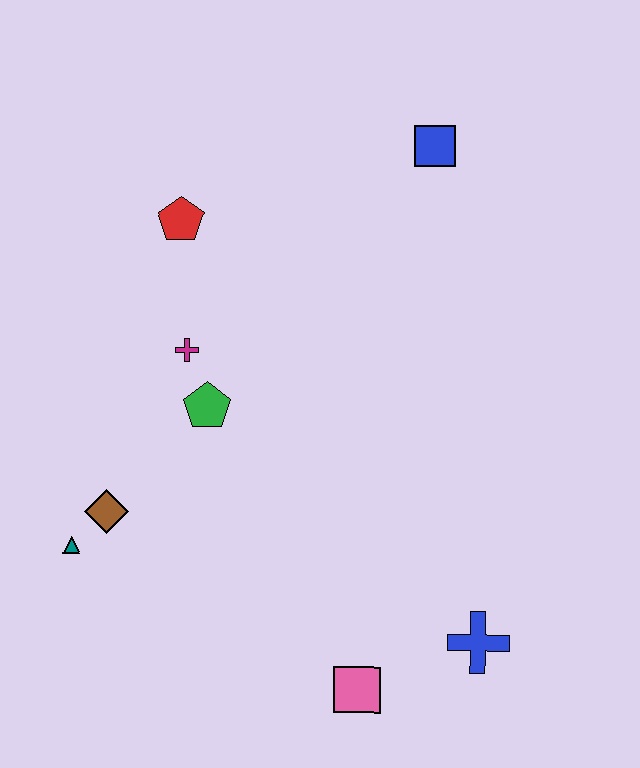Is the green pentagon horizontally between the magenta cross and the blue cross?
Yes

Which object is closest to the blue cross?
The pink square is closest to the blue cross.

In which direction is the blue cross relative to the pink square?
The blue cross is to the right of the pink square.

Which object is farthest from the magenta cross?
The blue cross is farthest from the magenta cross.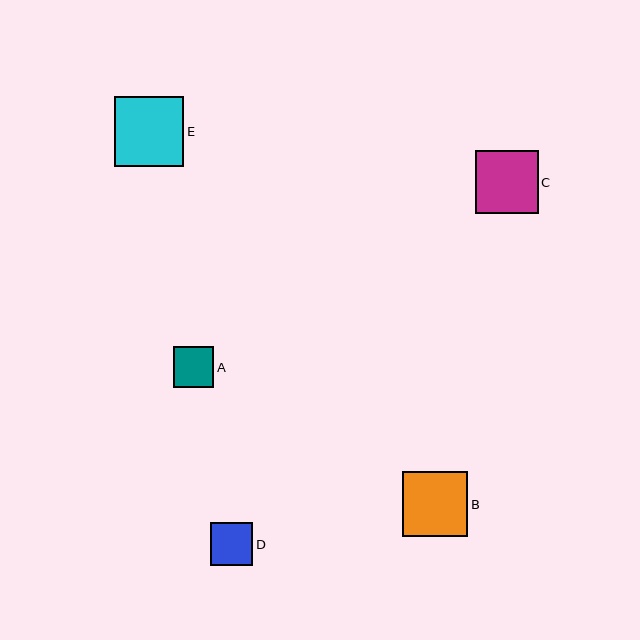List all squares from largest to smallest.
From largest to smallest: E, B, C, D, A.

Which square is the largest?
Square E is the largest with a size of approximately 69 pixels.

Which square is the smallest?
Square A is the smallest with a size of approximately 40 pixels.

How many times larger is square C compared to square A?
Square C is approximately 1.6 times the size of square A.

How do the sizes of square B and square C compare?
Square B and square C are approximately the same size.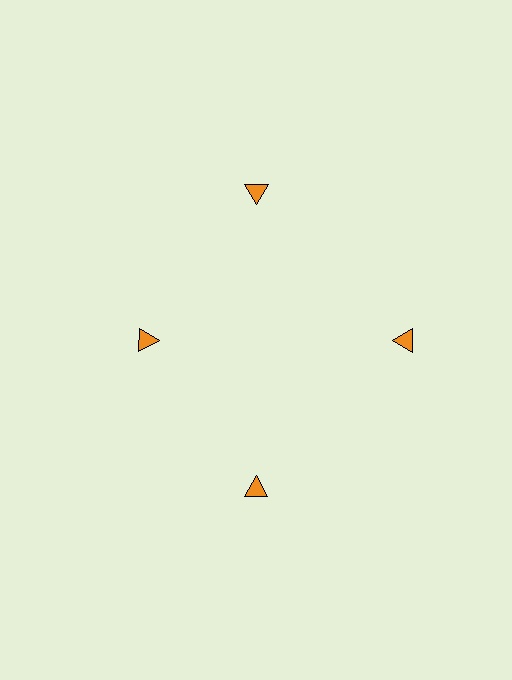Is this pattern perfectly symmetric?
No. The 4 orange triangles are arranged in a ring, but one element near the 9 o'clock position is pulled inward toward the center, breaking the 4-fold rotational symmetry.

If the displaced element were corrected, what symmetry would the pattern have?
It would have 4-fold rotational symmetry — the pattern would map onto itself every 90 degrees.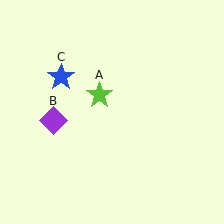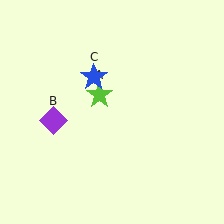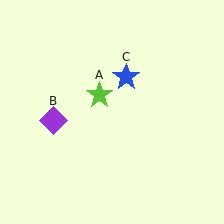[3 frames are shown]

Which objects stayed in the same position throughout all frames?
Lime star (object A) and purple diamond (object B) remained stationary.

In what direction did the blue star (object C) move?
The blue star (object C) moved right.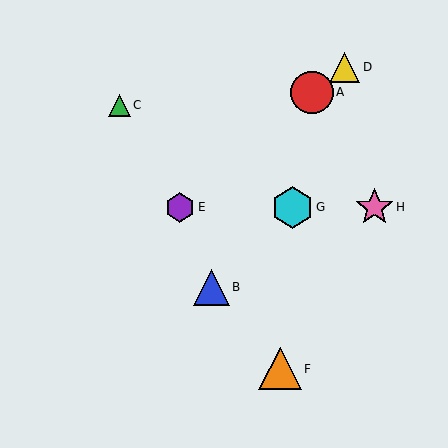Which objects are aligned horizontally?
Objects E, G, H are aligned horizontally.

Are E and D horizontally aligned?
No, E is at y≈207 and D is at y≈67.